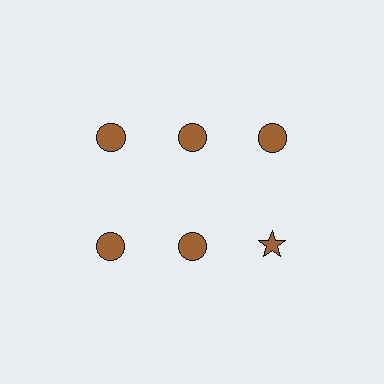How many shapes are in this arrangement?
There are 6 shapes arranged in a grid pattern.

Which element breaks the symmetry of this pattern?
The brown star in the second row, center column breaks the symmetry. All other shapes are brown circles.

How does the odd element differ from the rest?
It has a different shape: star instead of circle.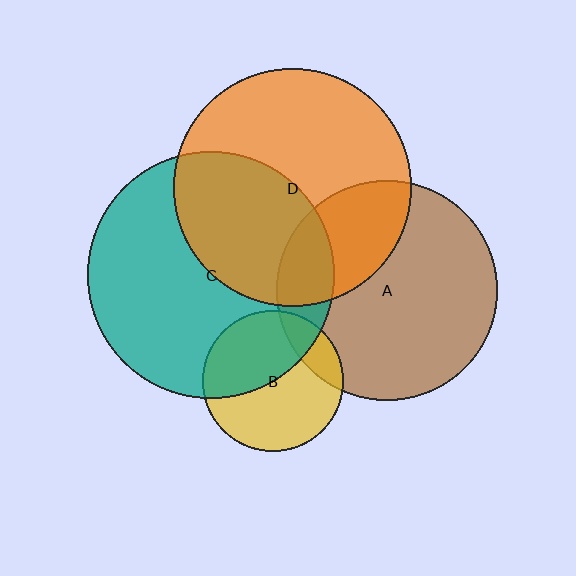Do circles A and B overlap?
Yes.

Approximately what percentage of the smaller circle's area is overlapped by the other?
Approximately 15%.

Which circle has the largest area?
Circle C (teal).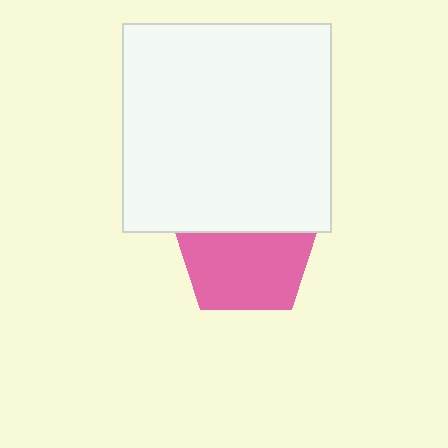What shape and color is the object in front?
The object in front is a white square.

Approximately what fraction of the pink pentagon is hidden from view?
Roughly 38% of the pink pentagon is hidden behind the white square.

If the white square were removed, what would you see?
You would see the complete pink pentagon.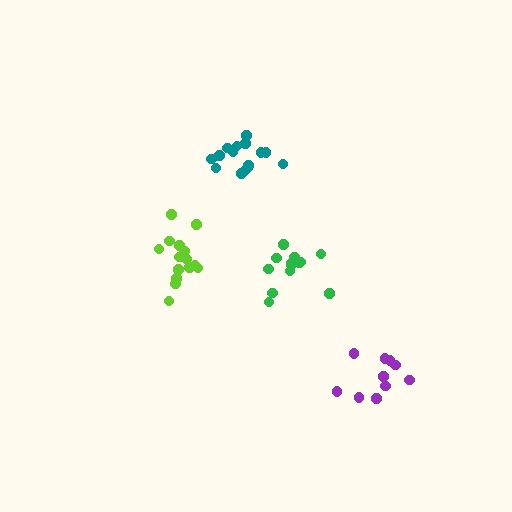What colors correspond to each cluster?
The clusters are colored: teal, green, lime, purple.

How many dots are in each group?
Group 1: 15 dots, Group 2: 13 dots, Group 3: 15 dots, Group 4: 10 dots (53 total).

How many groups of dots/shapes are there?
There are 4 groups.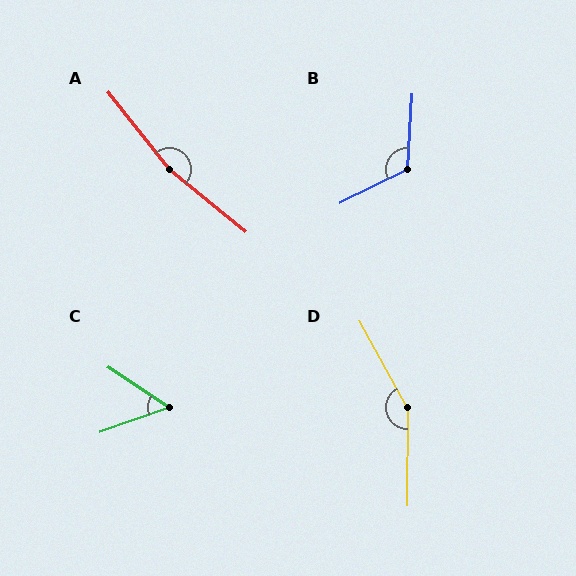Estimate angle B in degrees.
Approximately 120 degrees.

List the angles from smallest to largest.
C (52°), B (120°), D (151°), A (167°).